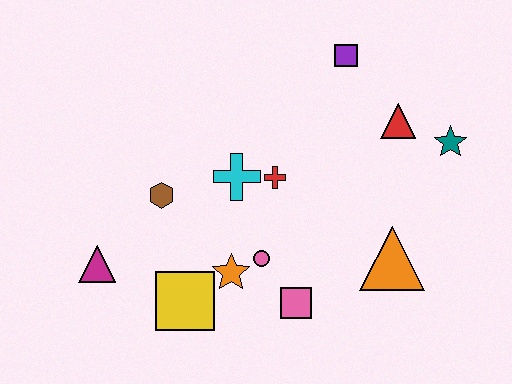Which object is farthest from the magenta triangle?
The teal star is farthest from the magenta triangle.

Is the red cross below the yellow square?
No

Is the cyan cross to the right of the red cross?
No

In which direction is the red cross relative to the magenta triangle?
The red cross is to the right of the magenta triangle.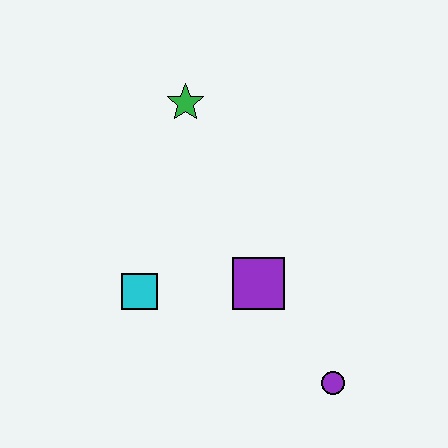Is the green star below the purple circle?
No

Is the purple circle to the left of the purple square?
No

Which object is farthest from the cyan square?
The purple circle is farthest from the cyan square.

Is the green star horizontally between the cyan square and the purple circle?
Yes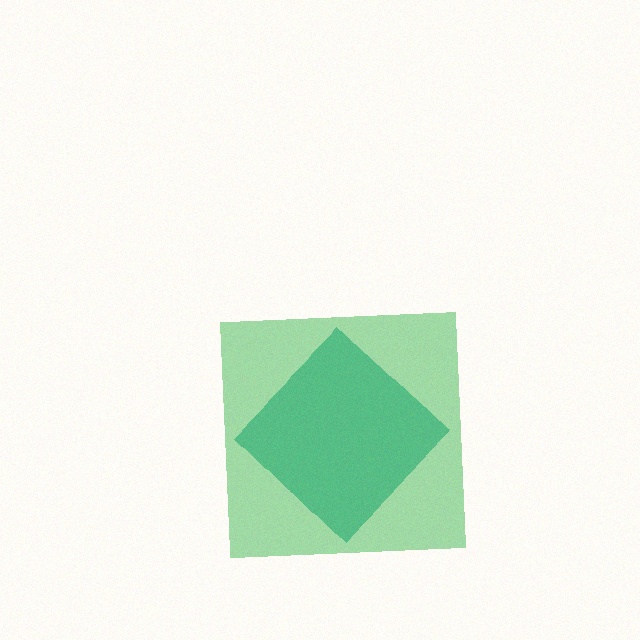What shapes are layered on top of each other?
The layered shapes are: a teal diamond, a green square.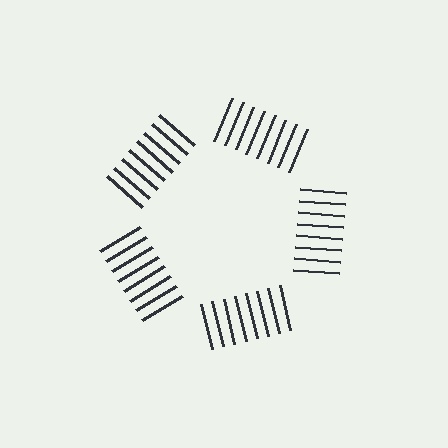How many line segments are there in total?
40 — 8 along each of the 5 edges.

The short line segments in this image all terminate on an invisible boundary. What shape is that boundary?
An illusory pentagon — the line segments terminate on its edges but no continuous stroke is drawn.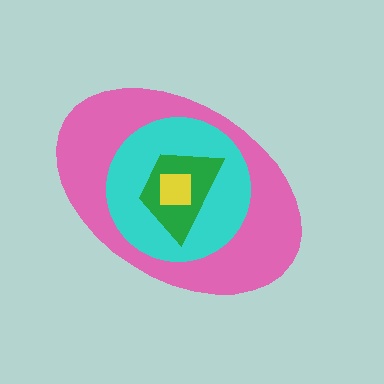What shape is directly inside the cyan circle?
The green trapezoid.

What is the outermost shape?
The pink ellipse.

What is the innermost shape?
The yellow square.